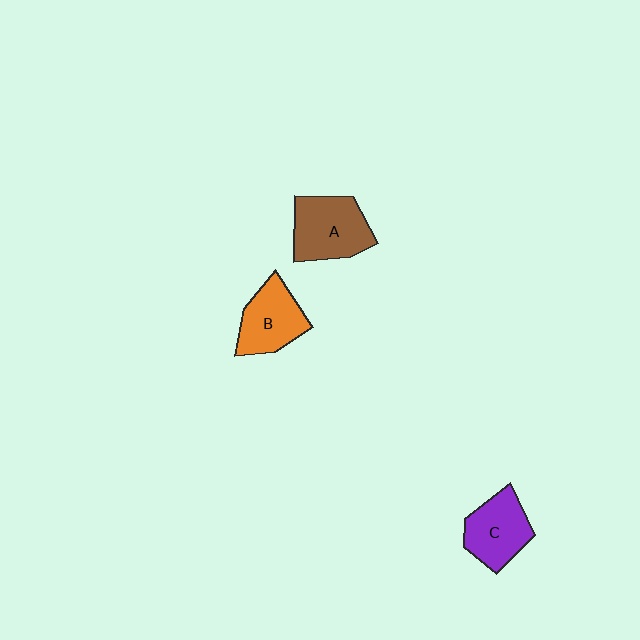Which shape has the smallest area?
Shape B (orange).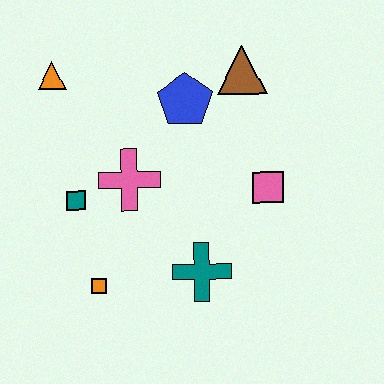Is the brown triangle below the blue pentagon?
No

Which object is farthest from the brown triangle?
The orange square is farthest from the brown triangle.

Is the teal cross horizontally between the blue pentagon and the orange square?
No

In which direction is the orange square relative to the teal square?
The orange square is below the teal square.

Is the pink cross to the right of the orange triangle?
Yes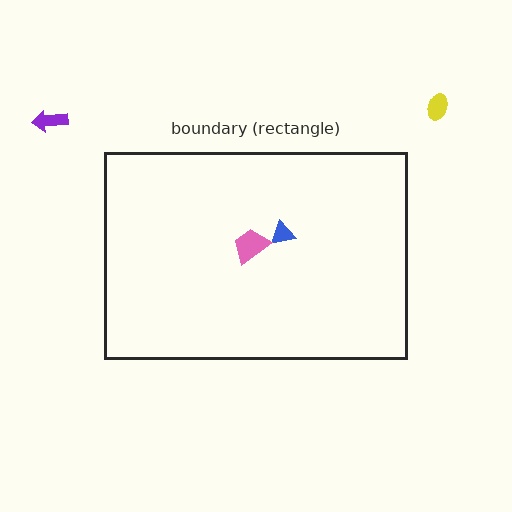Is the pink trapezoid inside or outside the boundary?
Inside.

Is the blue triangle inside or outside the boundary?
Inside.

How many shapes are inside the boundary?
2 inside, 2 outside.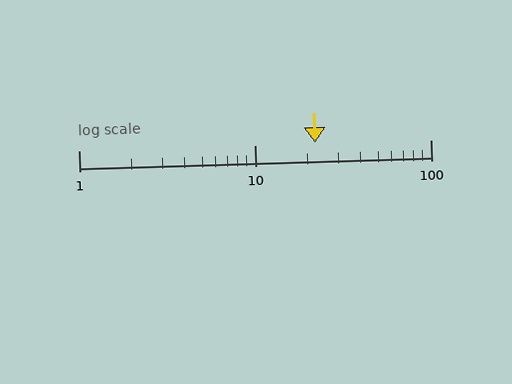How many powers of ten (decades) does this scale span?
The scale spans 2 decades, from 1 to 100.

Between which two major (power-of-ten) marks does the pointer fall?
The pointer is between 10 and 100.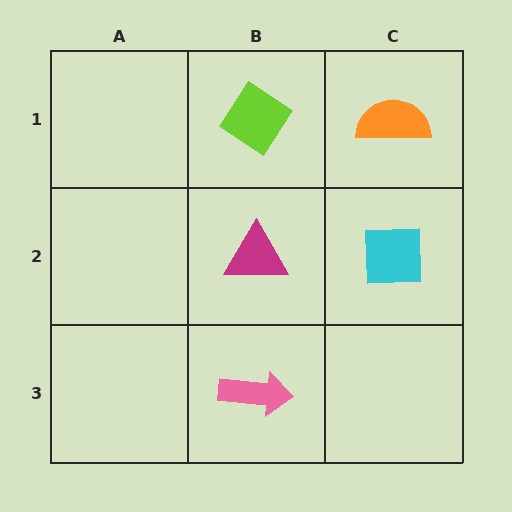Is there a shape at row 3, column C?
No, that cell is empty.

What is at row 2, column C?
A cyan square.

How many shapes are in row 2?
2 shapes.